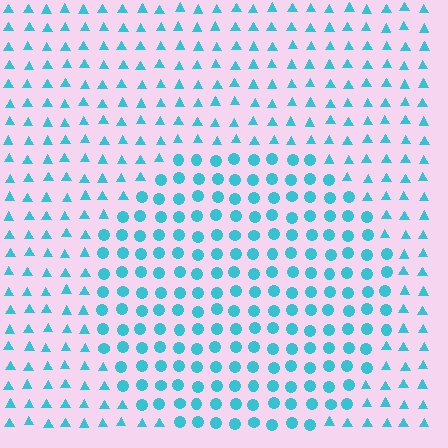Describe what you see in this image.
The image is filled with small cyan elements arranged in a uniform grid. A circle-shaped region contains circles, while the surrounding area contains triangles. The boundary is defined purely by the change in element shape.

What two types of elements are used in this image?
The image uses circles inside the circle region and triangles outside it.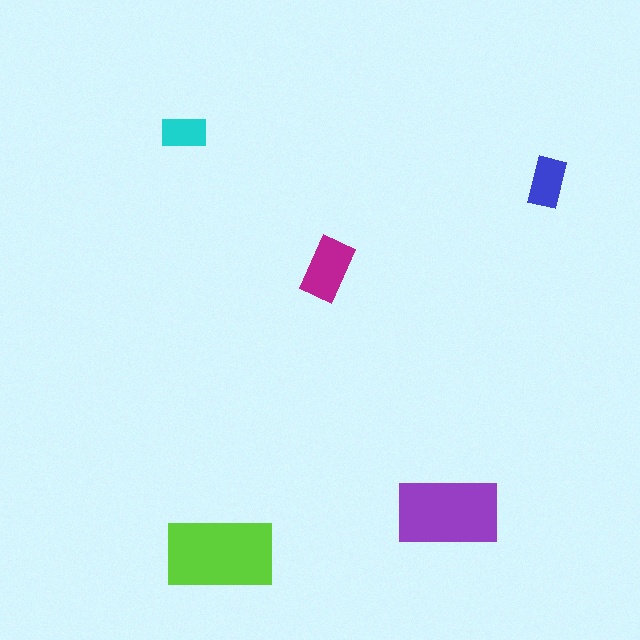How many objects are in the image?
There are 5 objects in the image.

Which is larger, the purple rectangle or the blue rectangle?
The purple one.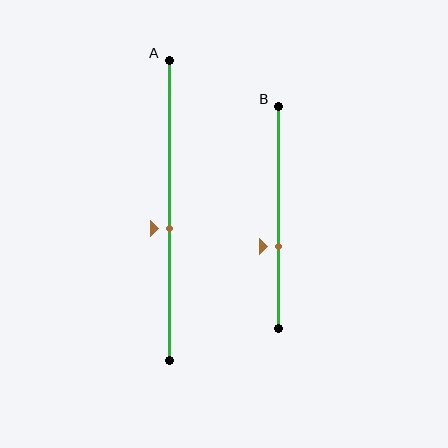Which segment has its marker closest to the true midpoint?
Segment A has its marker closest to the true midpoint.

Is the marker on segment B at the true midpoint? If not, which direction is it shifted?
No, the marker on segment B is shifted downward by about 13% of the segment length.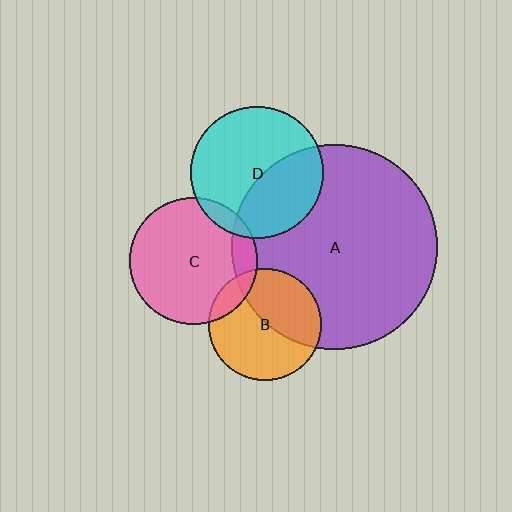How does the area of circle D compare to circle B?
Approximately 1.4 times.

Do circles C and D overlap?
Yes.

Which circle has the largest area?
Circle A (purple).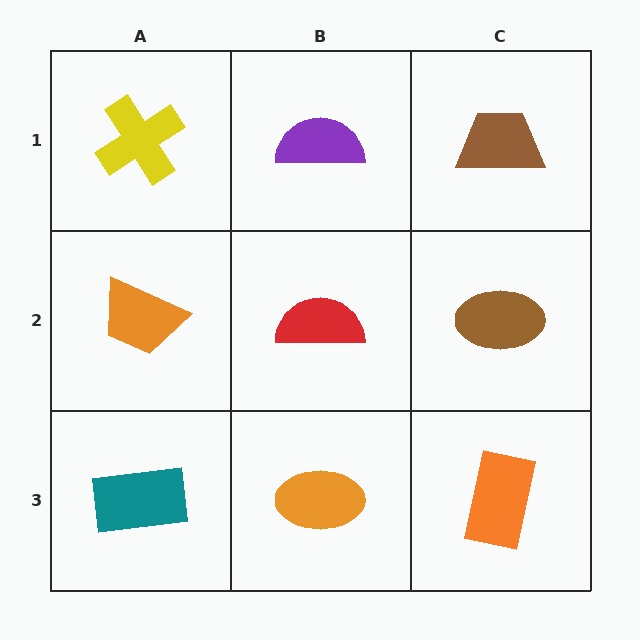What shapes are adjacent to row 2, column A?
A yellow cross (row 1, column A), a teal rectangle (row 3, column A), a red semicircle (row 2, column B).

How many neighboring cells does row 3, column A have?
2.